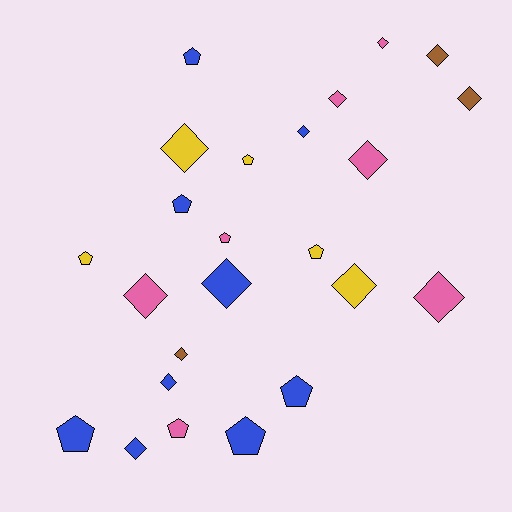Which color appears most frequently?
Blue, with 9 objects.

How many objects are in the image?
There are 24 objects.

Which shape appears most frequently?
Diamond, with 14 objects.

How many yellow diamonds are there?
There are 2 yellow diamonds.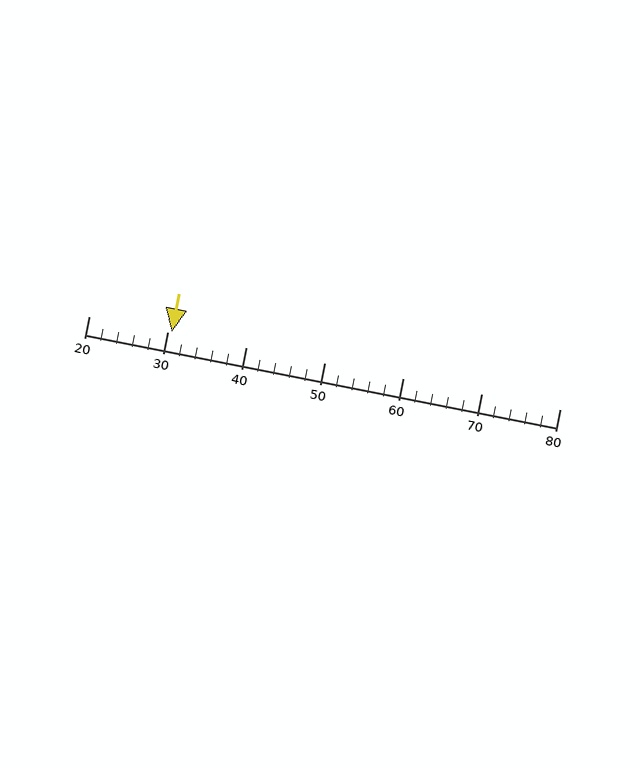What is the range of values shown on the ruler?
The ruler shows values from 20 to 80.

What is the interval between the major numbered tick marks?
The major tick marks are spaced 10 units apart.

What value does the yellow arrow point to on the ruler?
The yellow arrow points to approximately 31.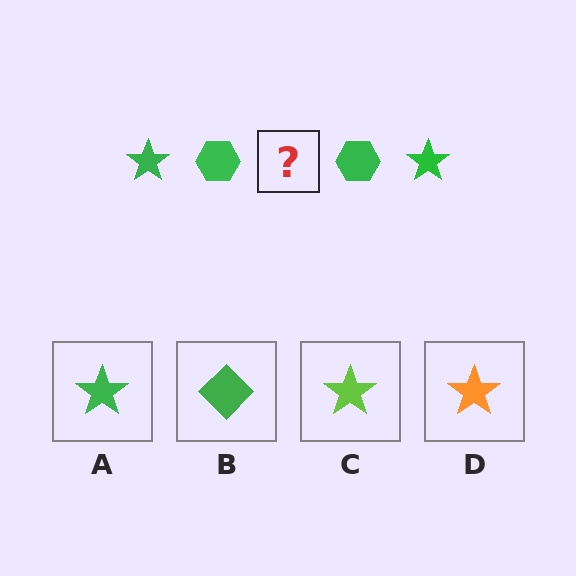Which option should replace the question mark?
Option A.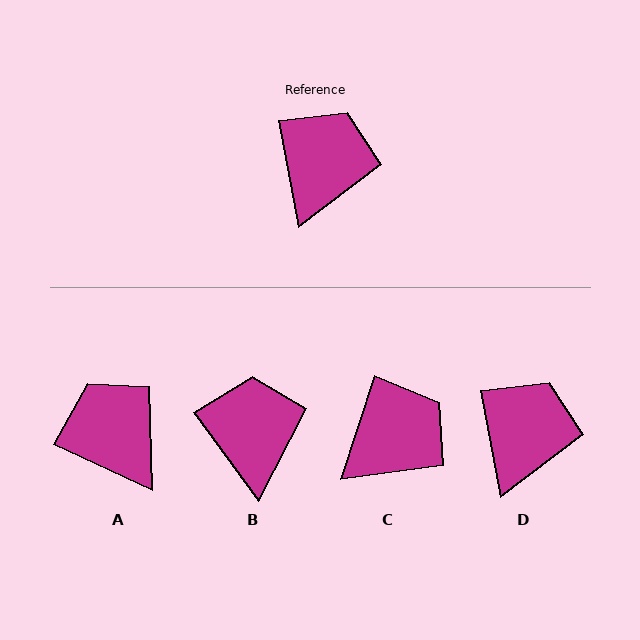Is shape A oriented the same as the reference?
No, it is off by about 55 degrees.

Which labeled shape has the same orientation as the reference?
D.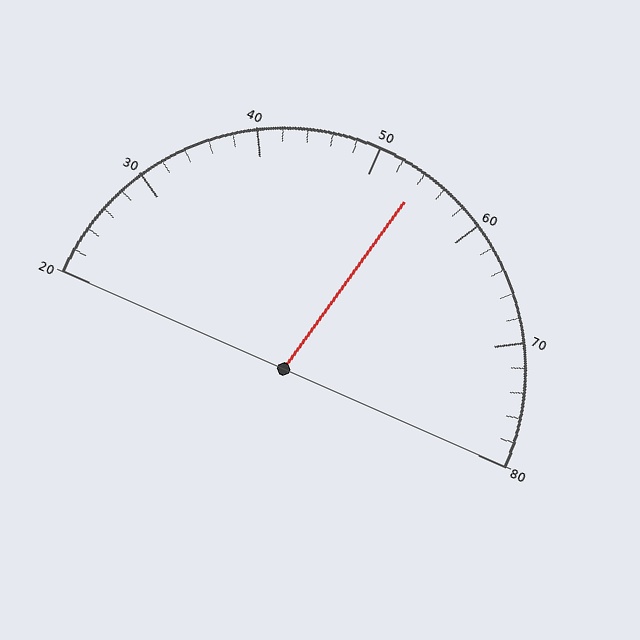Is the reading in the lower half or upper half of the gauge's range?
The reading is in the upper half of the range (20 to 80).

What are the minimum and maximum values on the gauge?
The gauge ranges from 20 to 80.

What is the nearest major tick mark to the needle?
The nearest major tick mark is 50.